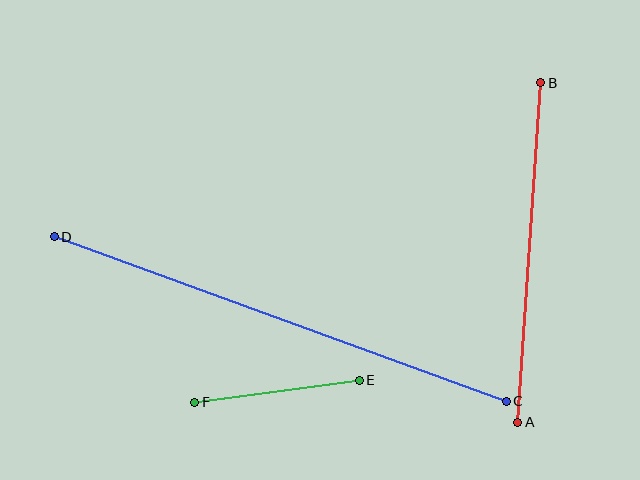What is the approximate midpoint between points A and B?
The midpoint is at approximately (529, 253) pixels.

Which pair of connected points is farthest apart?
Points C and D are farthest apart.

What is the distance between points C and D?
The distance is approximately 481 pixels.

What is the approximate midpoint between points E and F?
The midpoint is at approximately (277, 391) pixels.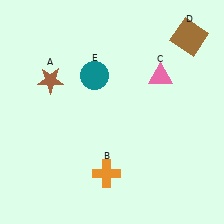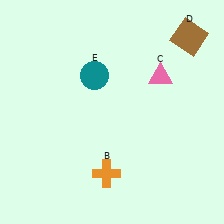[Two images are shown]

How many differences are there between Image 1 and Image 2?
There is 1 difference between the two images.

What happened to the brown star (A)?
The brown star (A) was removed in Image 2. It was in the top-left area of Image 1.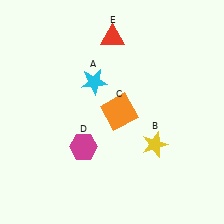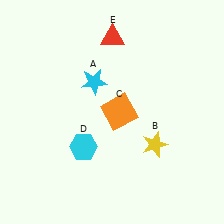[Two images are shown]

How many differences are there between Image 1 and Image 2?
There is 1 difference between the two images.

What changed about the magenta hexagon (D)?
In Image 1, D is magenta. In Image 2, it changed to cyan.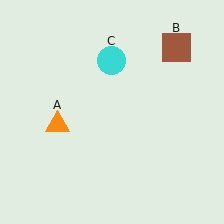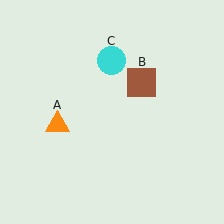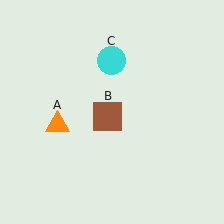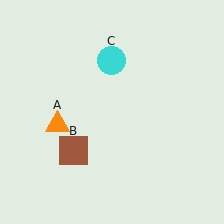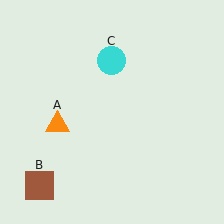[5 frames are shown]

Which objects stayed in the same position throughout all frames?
Orange triangle (object A) and cyan circle (object C) remained stationary.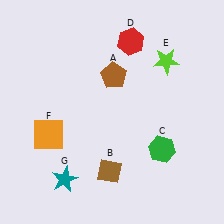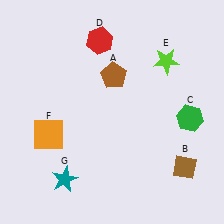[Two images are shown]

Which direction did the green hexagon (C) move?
The green hexagon (C) moved up.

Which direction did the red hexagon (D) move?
The red hexagon (D) moved left.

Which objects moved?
The objects that moved are: the brown diamond (B), the green hexagon (C), the red hexagon (D).